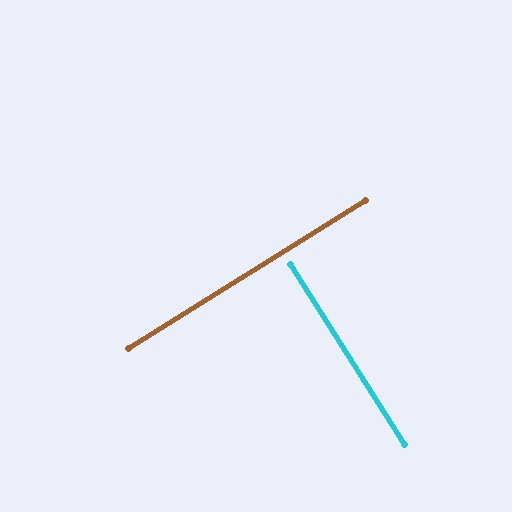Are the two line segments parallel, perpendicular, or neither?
Perpendicular — they meet at approximately 90°.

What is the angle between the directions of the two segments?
Approximately 90 degrees.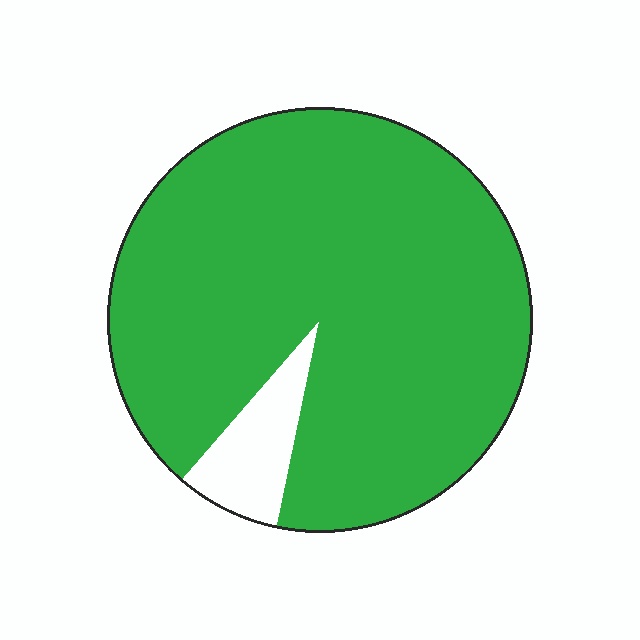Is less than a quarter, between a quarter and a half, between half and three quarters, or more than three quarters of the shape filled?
More than three quarters.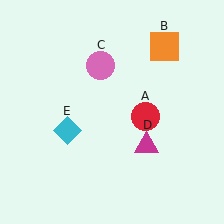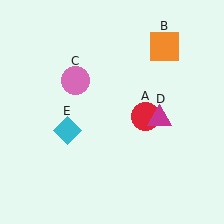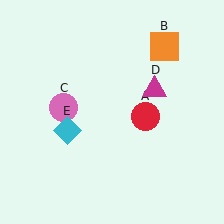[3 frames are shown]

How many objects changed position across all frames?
2 objects changed position: pink circle (object C), magenta triangle (object D).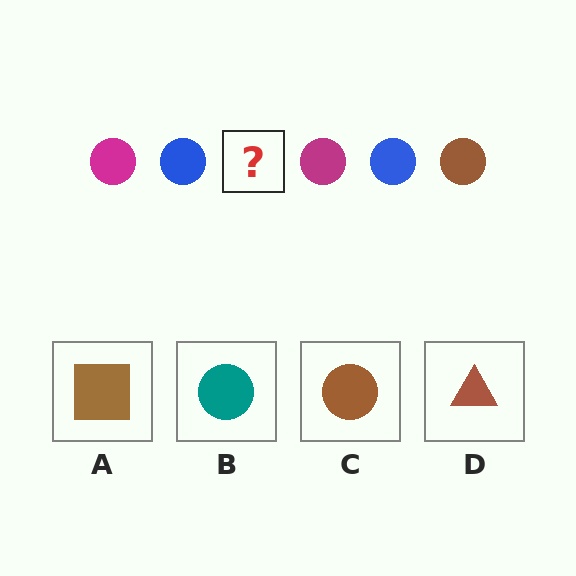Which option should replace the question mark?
Option C.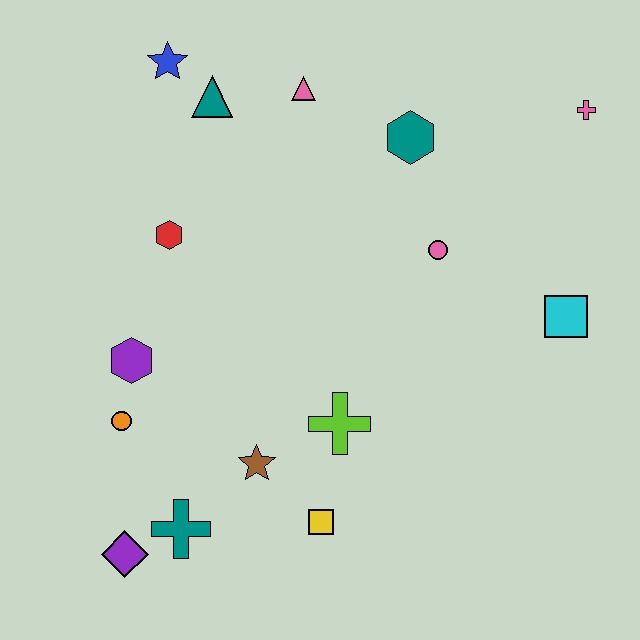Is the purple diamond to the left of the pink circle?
Yes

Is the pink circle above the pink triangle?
No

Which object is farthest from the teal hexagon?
The purple diamond is farthest from the teal hexagon.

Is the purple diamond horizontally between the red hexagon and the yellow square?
No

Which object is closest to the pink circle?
The teal hexagon is closest to the pink circle.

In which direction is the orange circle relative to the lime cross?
The orange circle is to the left of the lime cross.